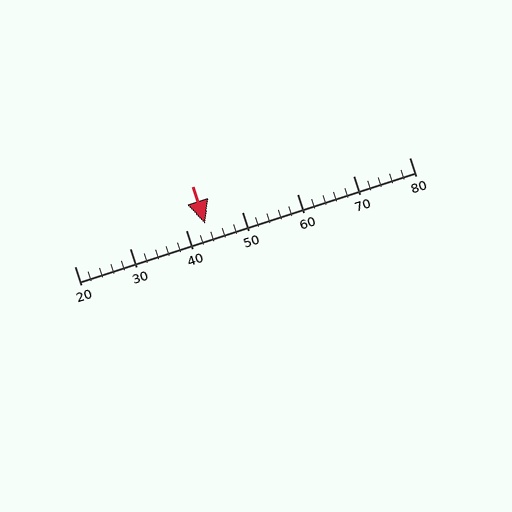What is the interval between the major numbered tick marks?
The major tick marks are spaced 10 units apart.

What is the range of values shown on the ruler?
The ruler shows values from 20 to 80.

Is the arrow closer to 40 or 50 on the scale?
The arrow is closer to 40.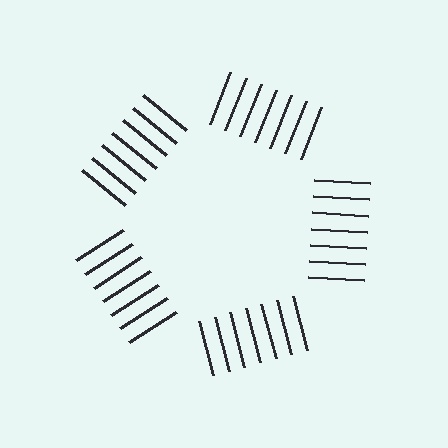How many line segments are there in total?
35 — 7 along each of the 5 edges.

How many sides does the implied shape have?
5 sides — the line-ends trace a pentagon.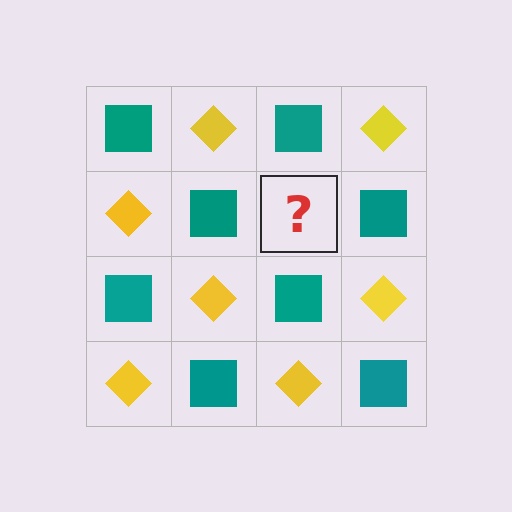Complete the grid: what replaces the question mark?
The question mark should be replaced with a yellow diamond.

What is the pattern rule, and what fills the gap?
The rule is that it alternates teal square and yellow diamond in a checkerboard pattern. The gap should be filled with a yellow diamond.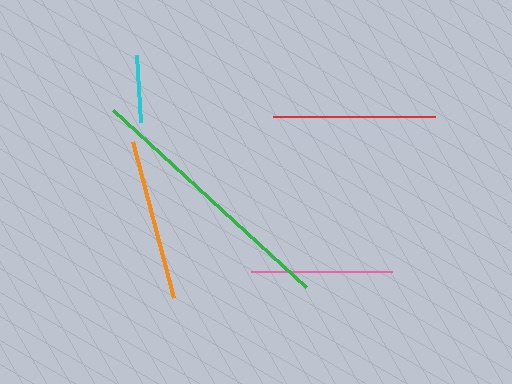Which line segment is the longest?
The green line is the longest at approximately 262 pixels.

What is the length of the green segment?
The green segment is approximately 262 pixels long.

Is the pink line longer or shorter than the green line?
The green line is longer than the pink line.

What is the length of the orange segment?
The orange segment is approximately 161 pixels long.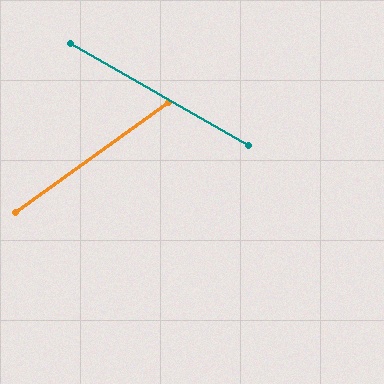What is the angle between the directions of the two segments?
Approximately 66 degrees.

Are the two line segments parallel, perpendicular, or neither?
Neither parallel nor perpendicular — they differ by about 66°.